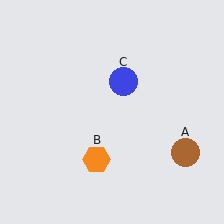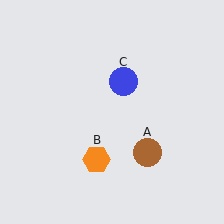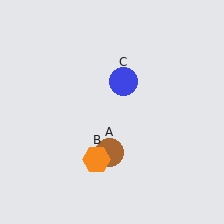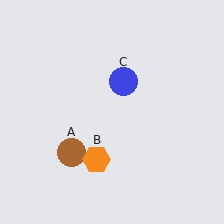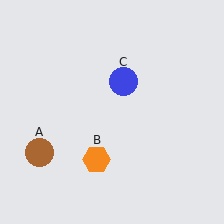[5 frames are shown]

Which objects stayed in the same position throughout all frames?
Orange hexagon (object B) and blue circle (object C) remained stationary.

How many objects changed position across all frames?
1 object changed position: brown circle (object A).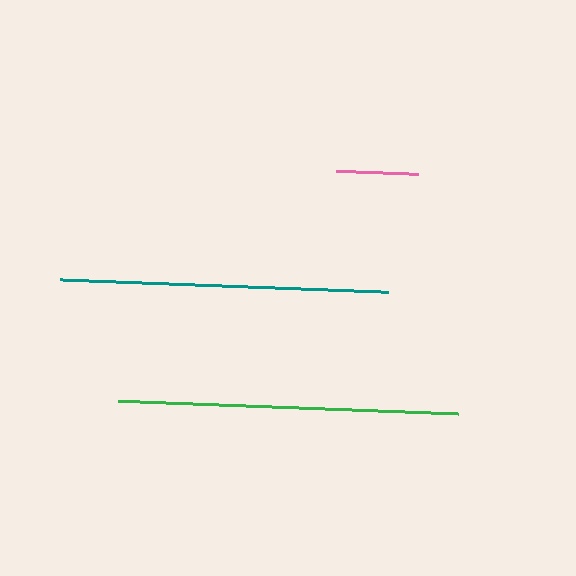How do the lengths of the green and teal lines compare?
The green and teal lines are approximately the same length.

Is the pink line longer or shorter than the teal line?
The teal line is longer than the pink line.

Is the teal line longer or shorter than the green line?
The green line is longer than the teal line.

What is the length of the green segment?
The green segment is approximately 341 pixels long.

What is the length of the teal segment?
The teal segment is approximately 329 pixels long.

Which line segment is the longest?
The green line is the longest at approximately 341 pixels.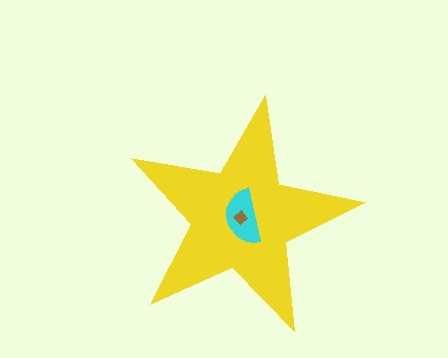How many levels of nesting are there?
3.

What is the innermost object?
The brown diamond.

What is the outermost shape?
The yellow star.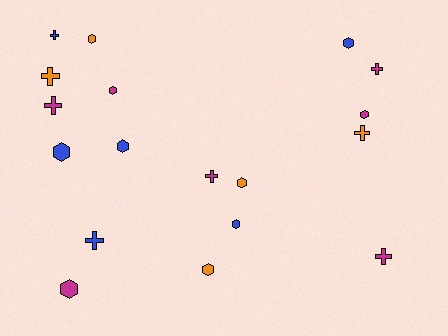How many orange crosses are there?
There are 2 orange crosses.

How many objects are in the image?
There are 18 objects.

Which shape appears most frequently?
Hexagon, with 10 objects.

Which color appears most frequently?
Magenta, with 7 objects.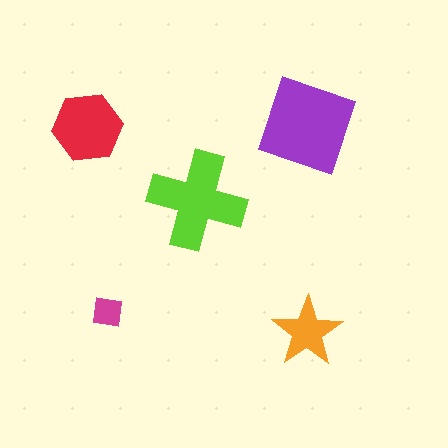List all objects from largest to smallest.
The purple diamond, the lime cross, the red hexagon, the orange star, the magenta square.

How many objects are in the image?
There are 5 objects in the image.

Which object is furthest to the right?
The orange star is rightmost.